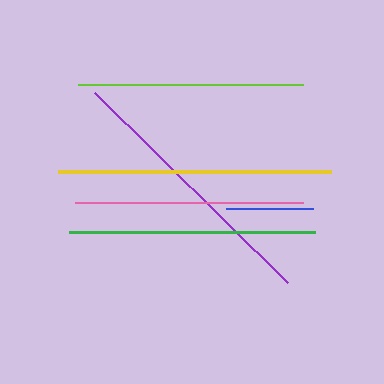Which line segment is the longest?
The yellow line is the longest at approximately 274 pixels.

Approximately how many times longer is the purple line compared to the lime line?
The purple line is approximately 1.2 times the length of the lime line.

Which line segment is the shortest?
The blue line is the shortest at approximately 87 pixels.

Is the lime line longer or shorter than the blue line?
The lime line is longer than the blue line.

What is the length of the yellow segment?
The yellow segment is approximately 274 pixels long.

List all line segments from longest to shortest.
From longest to shortest: yellow, purple, green, pink, lime, blue.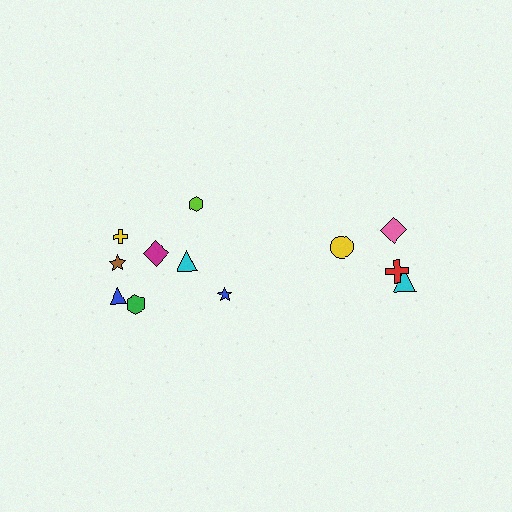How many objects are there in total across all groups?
There are 12 objects.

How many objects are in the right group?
There are 4 objects.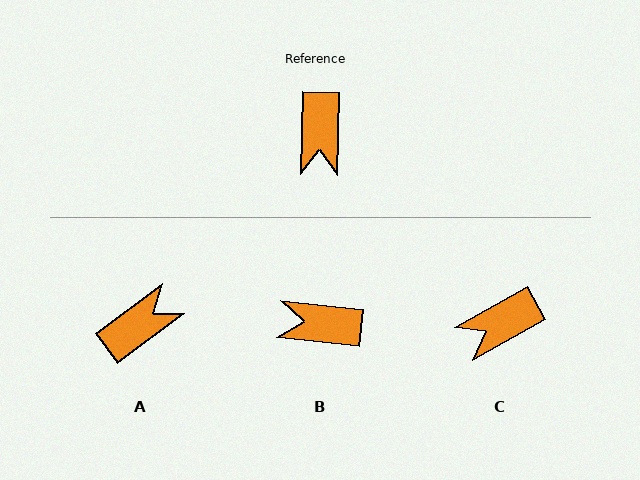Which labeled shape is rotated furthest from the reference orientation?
A, about 128 degrees away.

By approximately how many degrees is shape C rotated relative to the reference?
Approximately 59 degrees clockwise.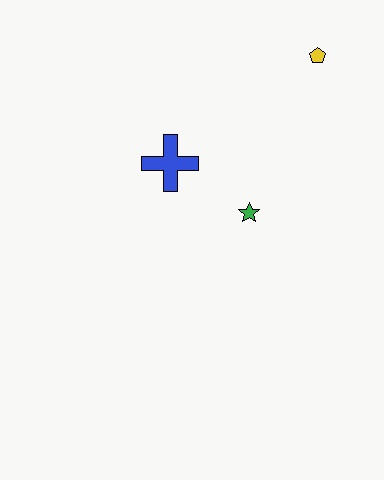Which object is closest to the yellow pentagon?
The green star is closest to the yellow pentagon.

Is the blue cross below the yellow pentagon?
Yes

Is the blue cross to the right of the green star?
No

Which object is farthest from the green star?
The yellow pentagon is farthest from the green star.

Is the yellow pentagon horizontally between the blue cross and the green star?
No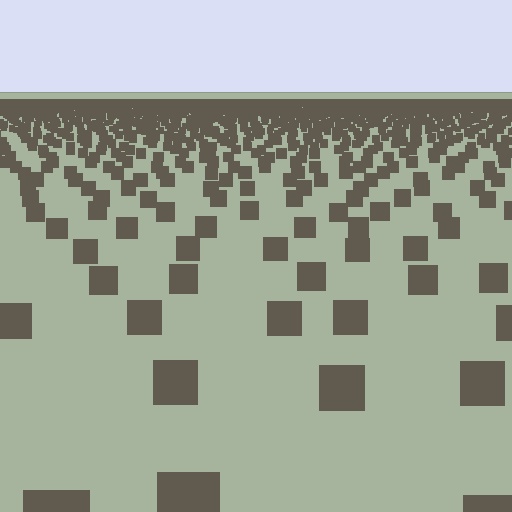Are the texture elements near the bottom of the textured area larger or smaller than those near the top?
Larger. Near the bottom, elements are closer to the viewer and appear at a bigger on-screen size.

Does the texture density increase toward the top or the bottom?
Density increases toward the top.